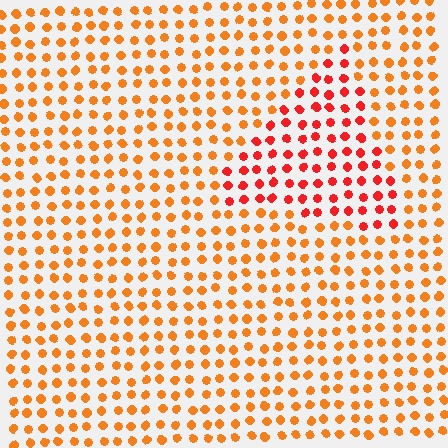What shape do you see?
I see a triangle.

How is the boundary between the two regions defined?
The boundary is defined purely by a slight shift in hue (about 30 degrees). Spacing, size, and orientation are identical on both sides.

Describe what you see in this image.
The image is filled with small orange elements in a uniform arrangement. A triangle-shaped region is visible where the elements are tinted to a slightly different hue, forming a subtle color boundary.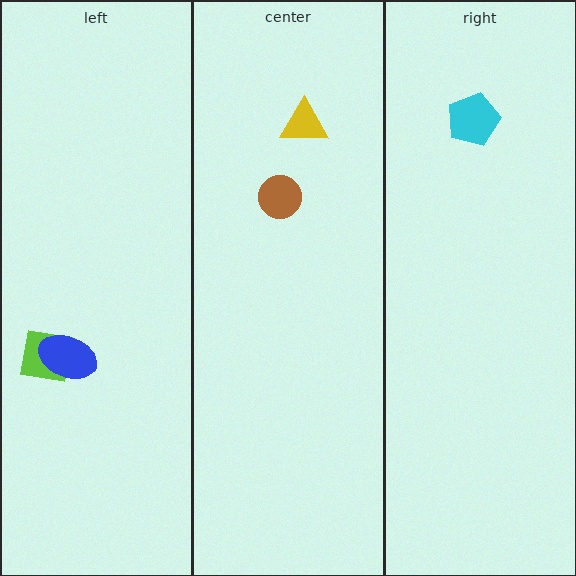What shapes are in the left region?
The lime square, the blue ellipse.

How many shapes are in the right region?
1.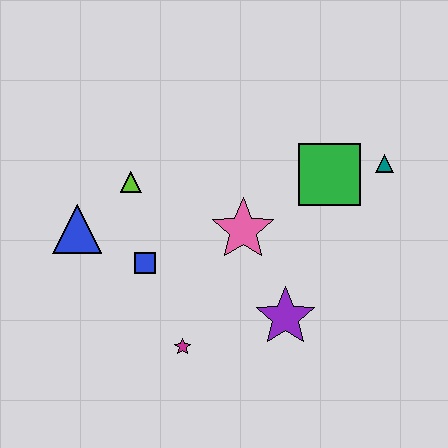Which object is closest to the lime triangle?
The blue triangle is closest to the lime triangle.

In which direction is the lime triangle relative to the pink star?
The lime triangle is to the left of the pink star.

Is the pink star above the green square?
No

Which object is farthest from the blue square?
The teal triangle is farthest from the blue square.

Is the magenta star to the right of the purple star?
No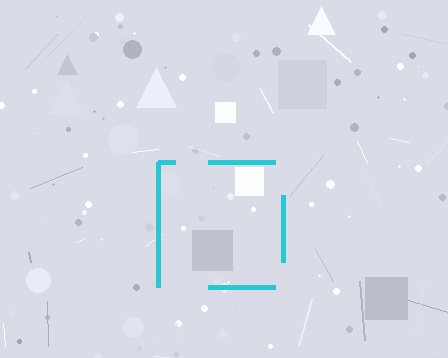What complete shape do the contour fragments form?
The contour fragments form a square.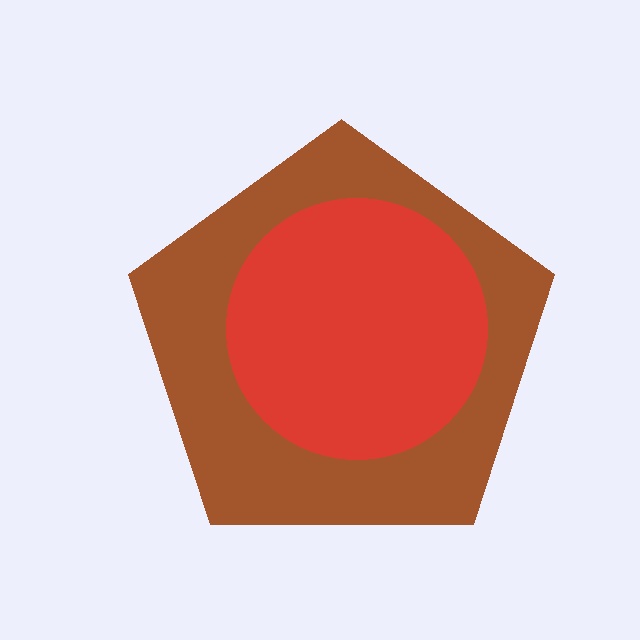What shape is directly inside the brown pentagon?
The red circle.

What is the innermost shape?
The red circle.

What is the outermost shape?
The brown pentagon.